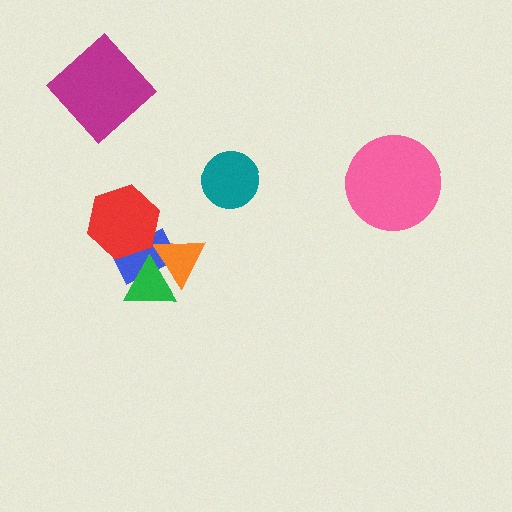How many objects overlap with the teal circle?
0 objects overlap with the teal circle.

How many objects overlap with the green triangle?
2 objects overlap with the green triangle.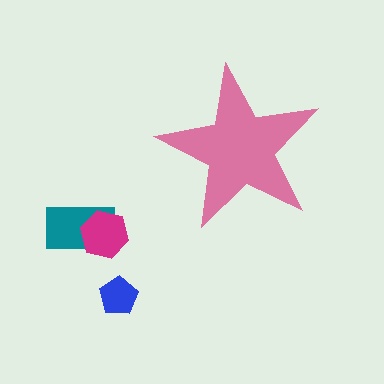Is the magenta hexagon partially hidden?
No, the magenta hexagon is fully visible.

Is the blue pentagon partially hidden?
No, the blue pentagon is fully visible.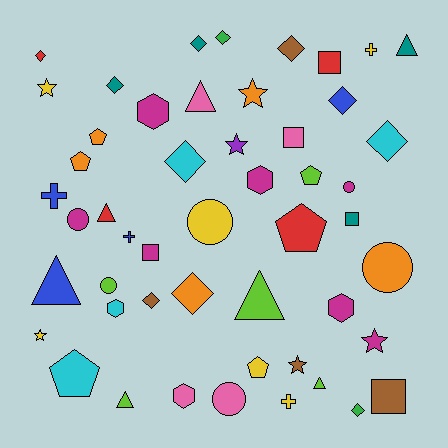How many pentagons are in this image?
There are 6 pentagons.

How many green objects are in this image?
There are 2 green objects.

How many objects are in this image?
There are 50 objects.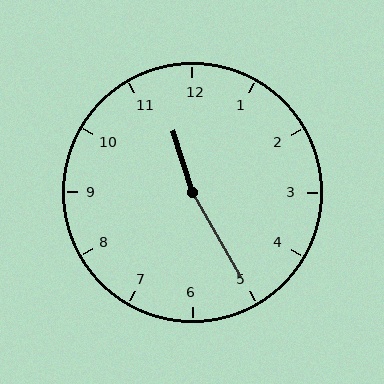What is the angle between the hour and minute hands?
Approximately 168 degrees.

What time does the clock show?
11:25.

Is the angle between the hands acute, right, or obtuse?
It is obtuse.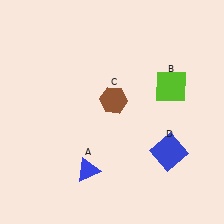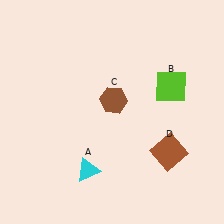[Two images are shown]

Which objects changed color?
A changed from blue to cyan. D changed from blue to brown.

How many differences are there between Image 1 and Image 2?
There are 2 differences between the two images.